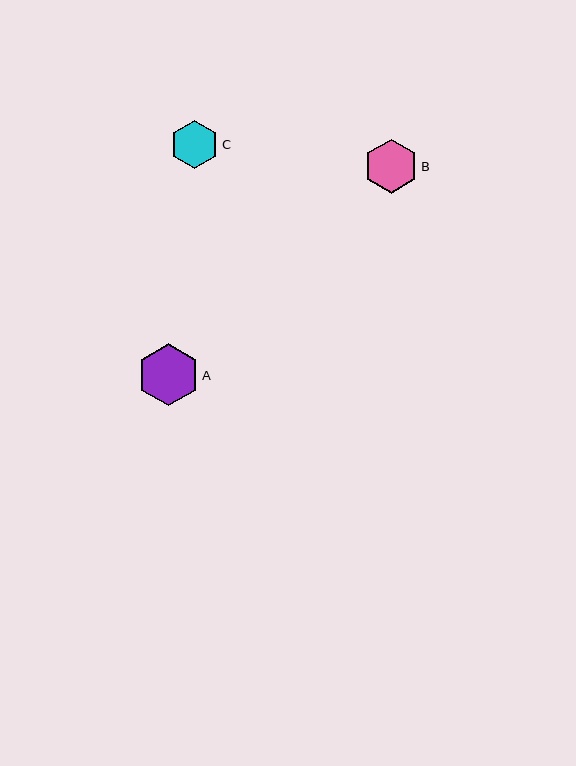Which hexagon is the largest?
Hexagon A is the largest with a size of approximately 62 pixels.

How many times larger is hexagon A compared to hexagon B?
Hexagon A is approximately 1.2 times the size of hexagon B.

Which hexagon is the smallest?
Hexagon C is the smallest with a size of approximately 48 pixels.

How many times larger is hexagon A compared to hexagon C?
Hexagon A is approximately 1.3 times the size of hexagon C.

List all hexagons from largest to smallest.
From largest to smallest: A, B, C.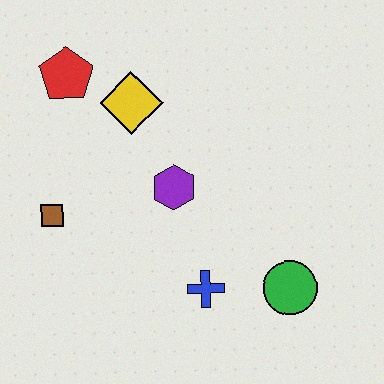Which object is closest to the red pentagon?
The yellow diamond is closest to the red pentagon.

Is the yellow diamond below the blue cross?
No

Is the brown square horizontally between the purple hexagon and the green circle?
No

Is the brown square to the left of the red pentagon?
Yes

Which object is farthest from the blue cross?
The red pentagon is farthest from the blue cross.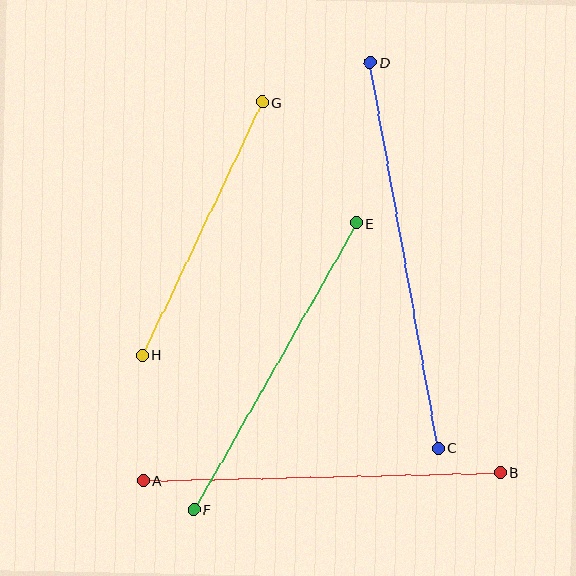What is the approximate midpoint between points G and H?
The midpoint is at approximately (202, 229) pixels.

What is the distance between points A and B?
The distance is approximately 357 pixels.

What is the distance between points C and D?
The distance is approximately 392 pixels.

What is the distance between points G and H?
The distance is approximately 280 pixels.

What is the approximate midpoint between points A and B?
The midpoint is at approximately (322, 477) pixels.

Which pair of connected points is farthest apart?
Points C and D are farthest apart.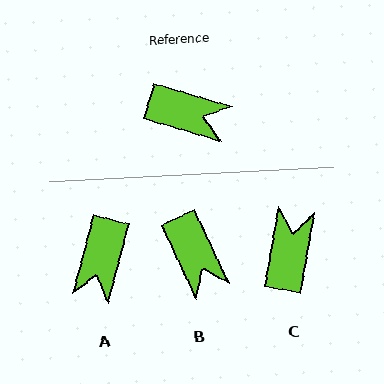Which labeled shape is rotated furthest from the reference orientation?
C, about 96 degrees away.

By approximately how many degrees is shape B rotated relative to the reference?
Approximately 49 degrees clockwise.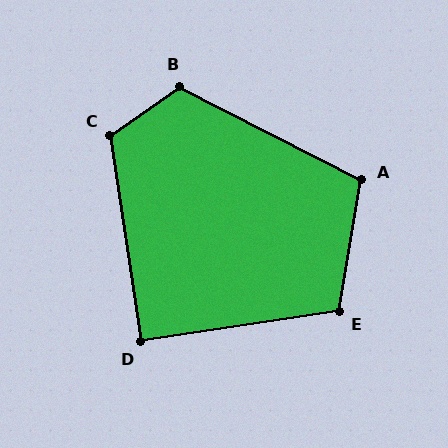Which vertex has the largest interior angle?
B, at approximately 118 degrees.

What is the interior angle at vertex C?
Approximately 117 degrees (obtuse).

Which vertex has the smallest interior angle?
D, at approximately 90 degrees.